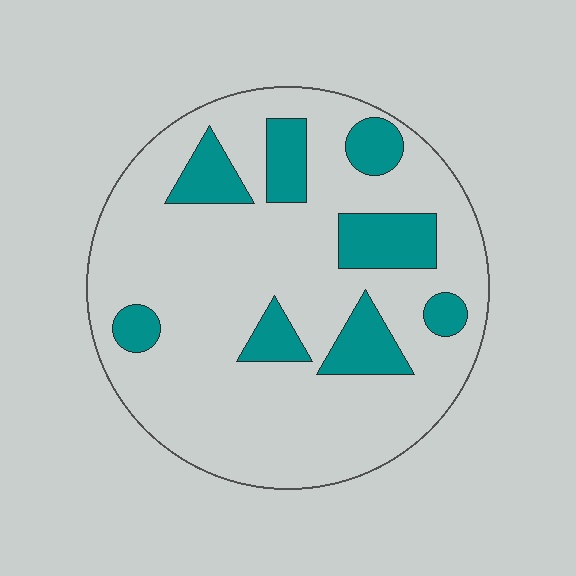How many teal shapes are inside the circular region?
8.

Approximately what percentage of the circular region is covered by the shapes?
Approximately 20%.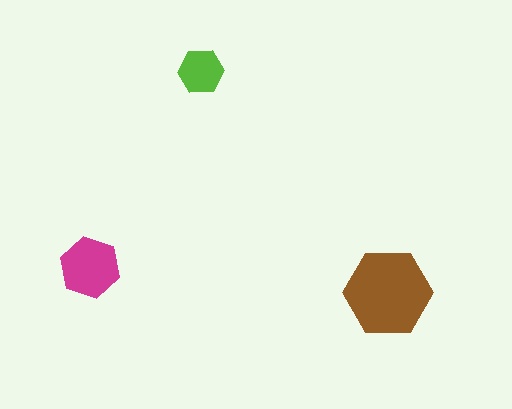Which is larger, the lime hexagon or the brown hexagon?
The brown one.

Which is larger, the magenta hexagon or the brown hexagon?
The brown one.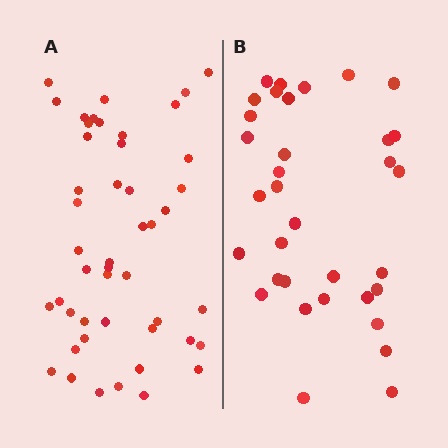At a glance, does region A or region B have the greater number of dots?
Region A (the left region) has more dots.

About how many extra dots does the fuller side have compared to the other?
Region A has approximately 15 more dots than region B.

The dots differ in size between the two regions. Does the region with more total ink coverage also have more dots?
No. Region B has more total ink coverage because its dots are larger, but region A actually contains more individual dots. Total area can be misleading — the number of items is what matters here.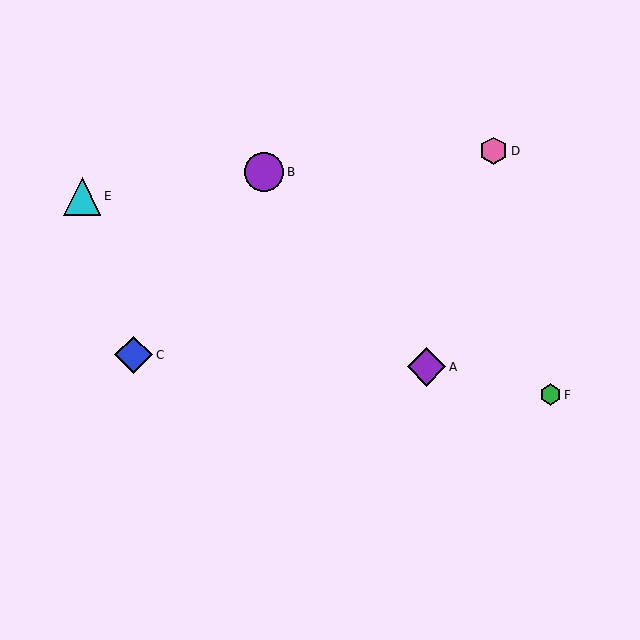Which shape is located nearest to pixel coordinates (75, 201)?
The cyan triangle (labeled E) at (82, 196) is nearest to that location.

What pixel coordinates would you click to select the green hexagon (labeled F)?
Click at (551, 395) to select the green hexagon F.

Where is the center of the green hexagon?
The center of the green hexagon is at (551, 395).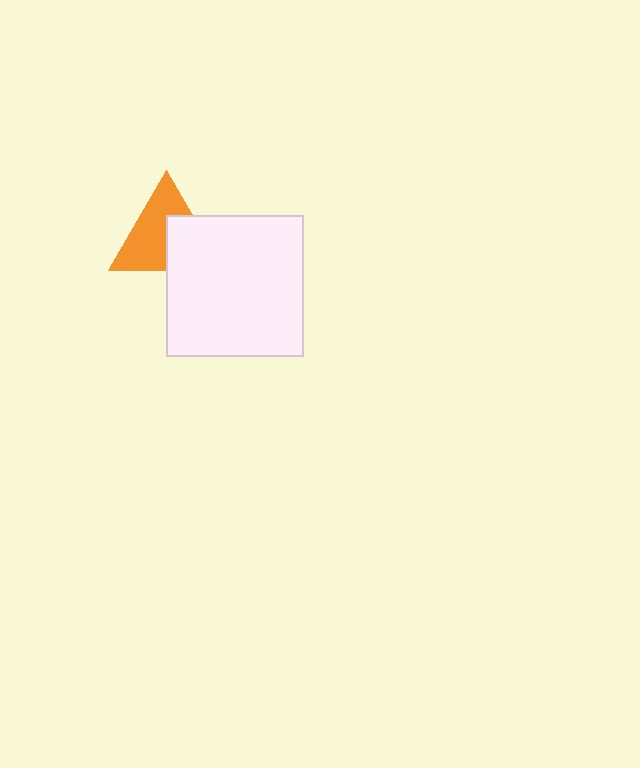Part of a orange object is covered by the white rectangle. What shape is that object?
It is a triangle.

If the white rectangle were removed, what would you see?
You would see the complete orange triangle.